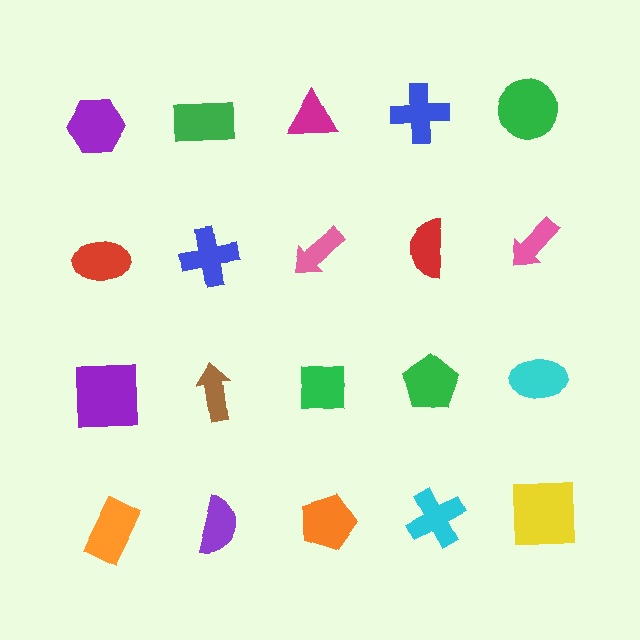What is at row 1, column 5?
A green circle.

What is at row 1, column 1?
A purple hexagon.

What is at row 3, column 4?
A green pentagon.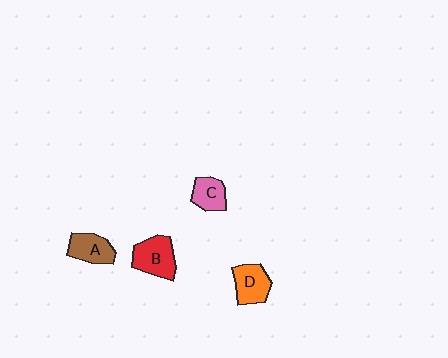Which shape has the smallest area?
Shape C (pink).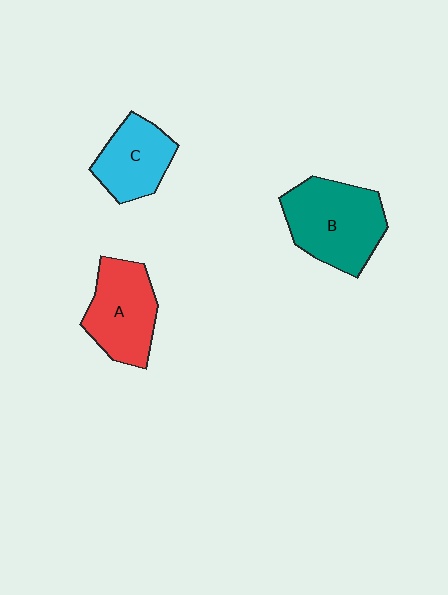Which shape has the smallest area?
Shape C (cyan).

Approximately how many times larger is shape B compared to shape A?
Approximately 1.2 times.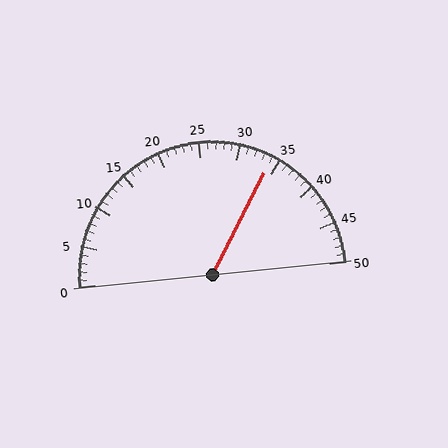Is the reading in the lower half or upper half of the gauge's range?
The reading is in the upper half of the range (0 to 50).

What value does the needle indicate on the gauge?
The needle indicates approximately 34.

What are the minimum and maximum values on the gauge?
The gauge ranges from 0 to 50.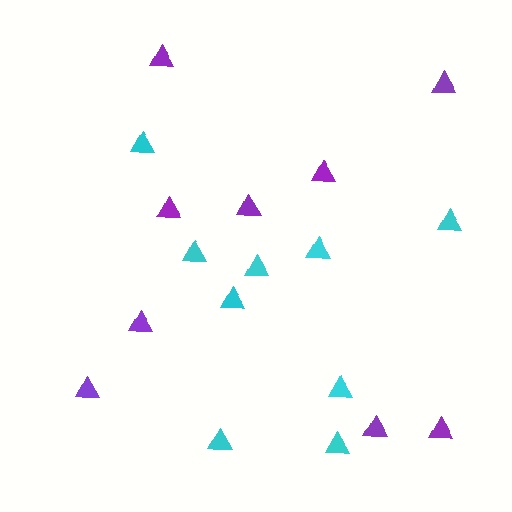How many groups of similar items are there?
There are 2 groups: one group of purple triangles (9) and one group of cyan triangles (9).